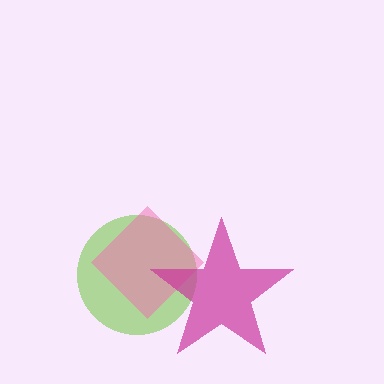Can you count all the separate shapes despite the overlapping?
Yes, there are 3 separate shapes.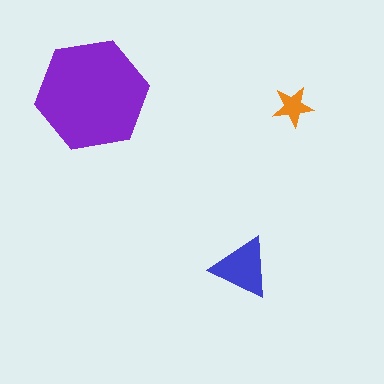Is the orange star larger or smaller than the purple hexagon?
Smaller.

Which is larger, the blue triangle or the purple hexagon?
The purple hexagon.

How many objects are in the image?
There are 3 objects in the image.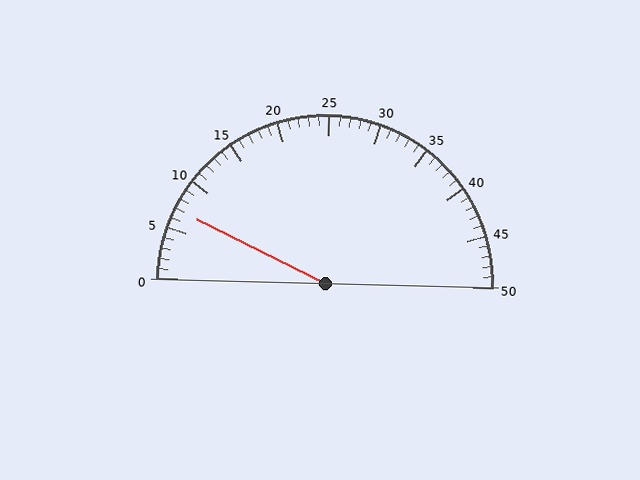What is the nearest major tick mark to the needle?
The nearest major tick mark is 5.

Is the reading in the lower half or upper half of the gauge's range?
The reading is in the lower half of the range (0 to 50).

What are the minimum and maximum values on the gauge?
The gauge ranges from 0 to 50.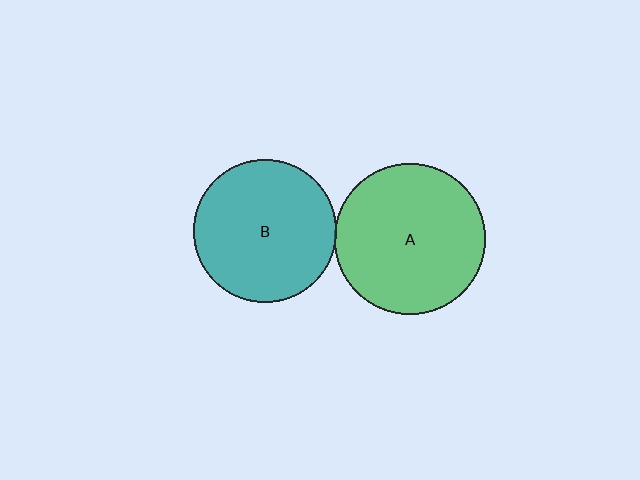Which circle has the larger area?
Circle A (green).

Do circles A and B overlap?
Yes.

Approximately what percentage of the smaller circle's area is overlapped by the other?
Approximately 5%.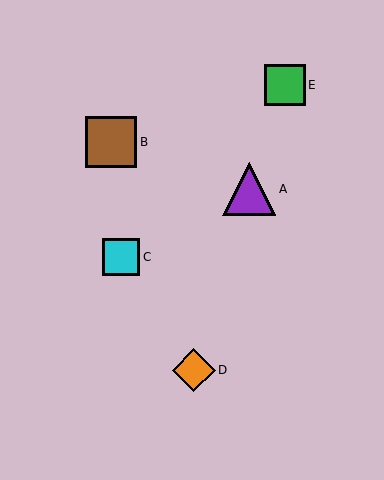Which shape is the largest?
The purple triangle (labeled A) is the largest.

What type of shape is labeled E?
Shape E is a green square.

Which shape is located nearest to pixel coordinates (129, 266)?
The cyan square (labeled C) at (121, 257) is nearest to that location.